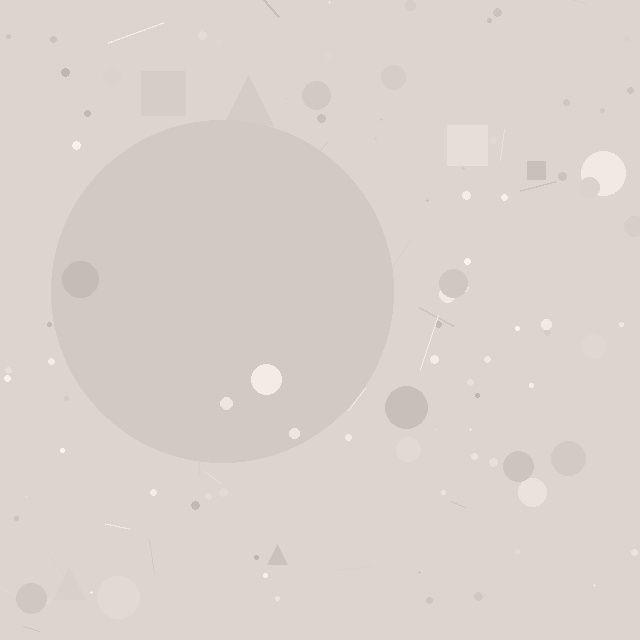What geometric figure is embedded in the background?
A circle is embedded in the background.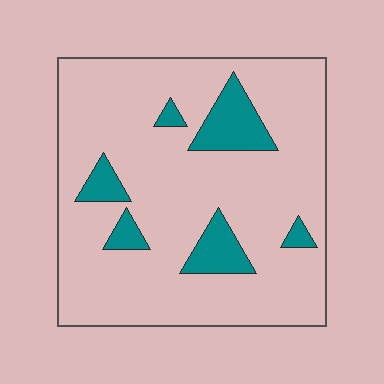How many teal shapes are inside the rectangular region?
6.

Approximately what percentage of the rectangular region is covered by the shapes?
Approximately 15%.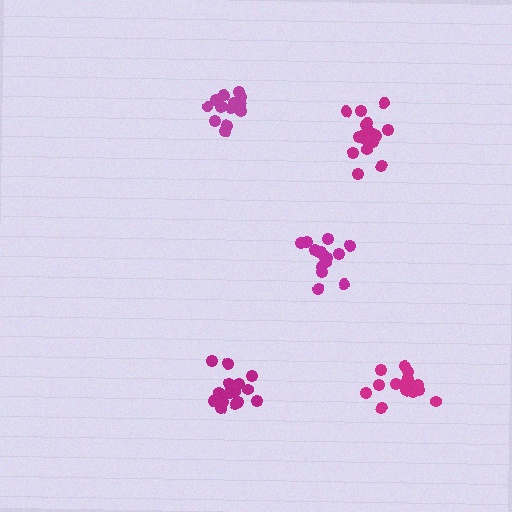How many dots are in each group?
Group 1: 15 dots, Group 2: 20 dots, Group 3: 14 dots, Group 4: 15 dots, Group 5: 16 dots (80 total).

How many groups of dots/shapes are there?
There are 5 groups.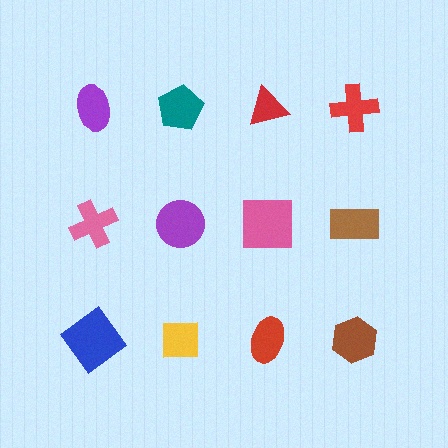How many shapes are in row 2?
4 shapes.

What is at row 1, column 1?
A purple ellipse.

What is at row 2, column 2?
A purple circle.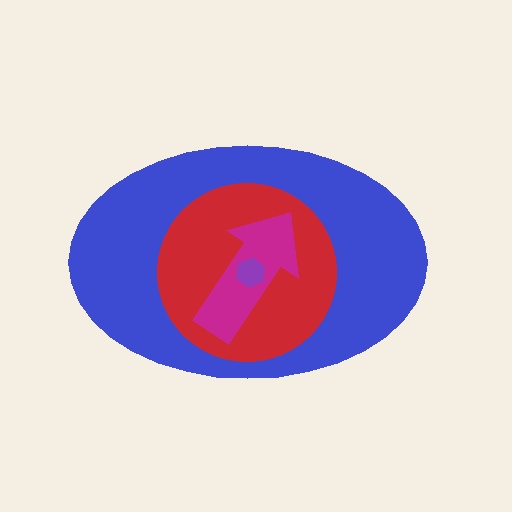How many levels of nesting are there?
4.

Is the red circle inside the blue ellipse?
Yes.